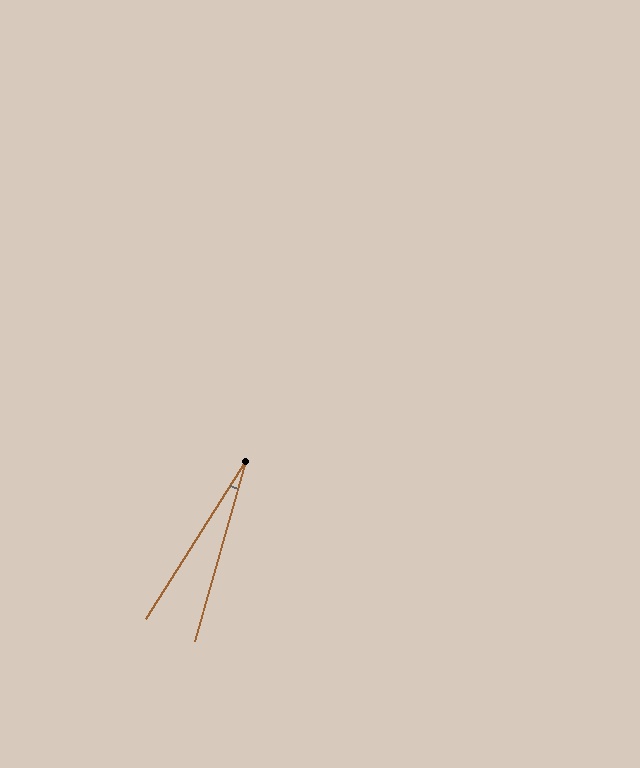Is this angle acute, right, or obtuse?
It is acute.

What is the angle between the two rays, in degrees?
Approximately 16 degrees.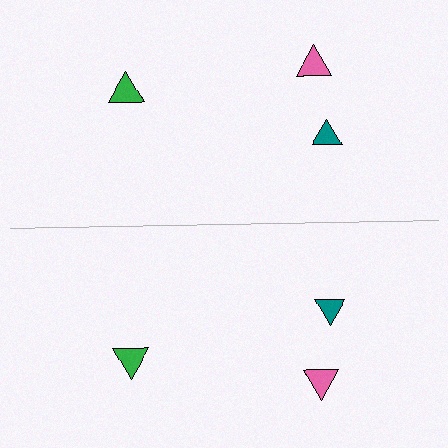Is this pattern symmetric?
Yes, this pattern has bilateral (reflection) symmetry.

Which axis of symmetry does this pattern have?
The pattern has a horizontal axis of symmetry running through the center of the image.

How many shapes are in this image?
There are 6 shapes in this image.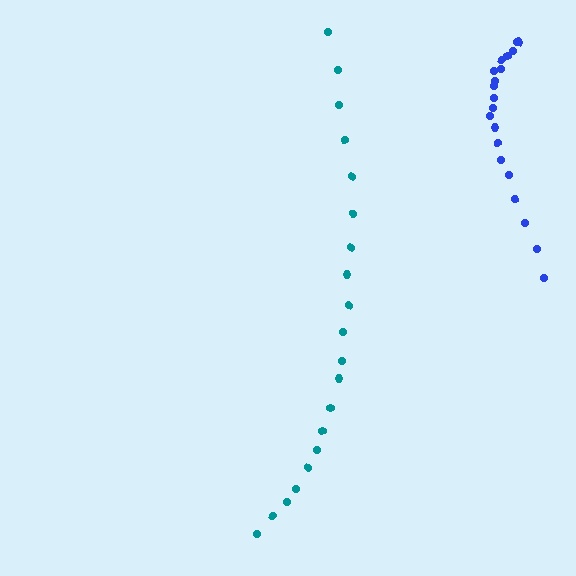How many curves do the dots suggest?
There are 2 distinct paths.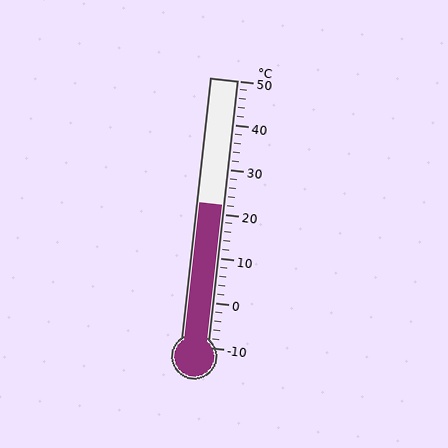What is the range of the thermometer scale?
The thermometer scale ranges from -10°C to 50°C.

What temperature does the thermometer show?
The thermometer shows approximately 22°C.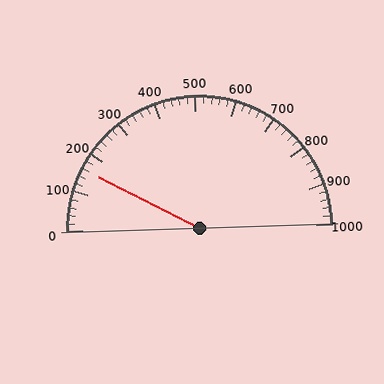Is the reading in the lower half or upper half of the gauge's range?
The reading is in the lower half of the range (0 to 1000).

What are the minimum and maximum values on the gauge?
The gauge ranges from 0 to 1000.